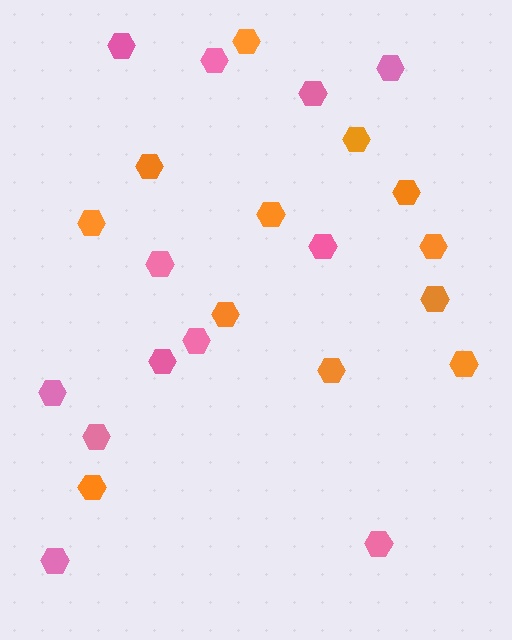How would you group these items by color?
There are 2 groups: one group of pink hexagons (12) and one group of orange hexagons (12).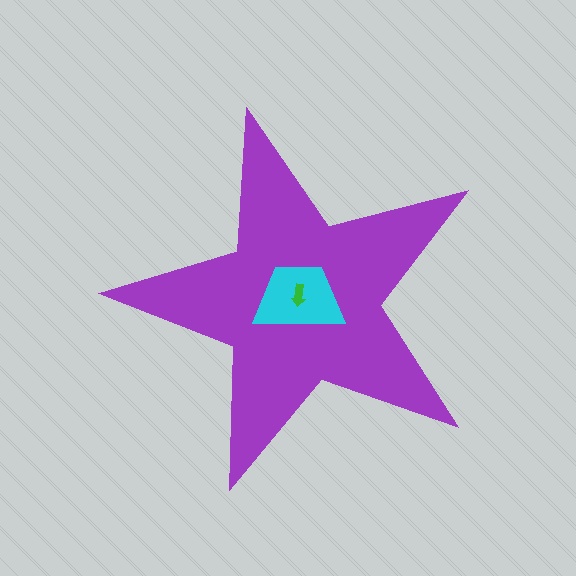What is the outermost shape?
The purple star.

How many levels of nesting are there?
3.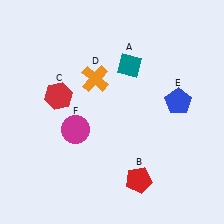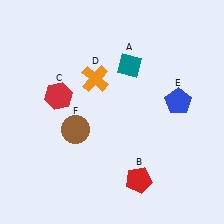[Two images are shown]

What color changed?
The circle (F) changed from magenta in Image 1 to brown in Image 2.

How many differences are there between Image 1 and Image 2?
There is 1 difference between the two images.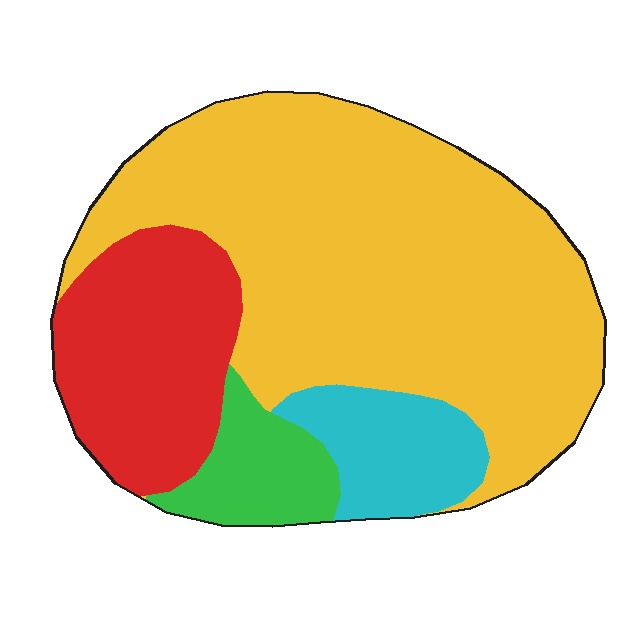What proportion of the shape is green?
Green covers about 10% of the shape.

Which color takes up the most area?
Yellow, at roughly 60%.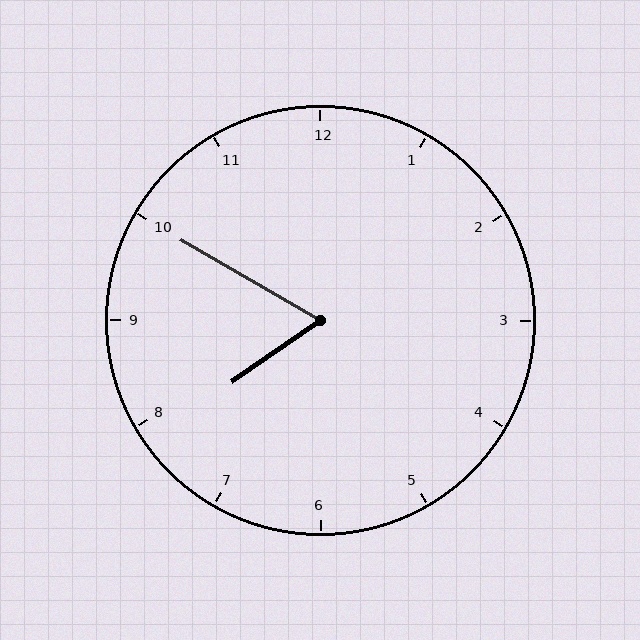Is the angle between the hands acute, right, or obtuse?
It is acute.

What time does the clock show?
7:50.